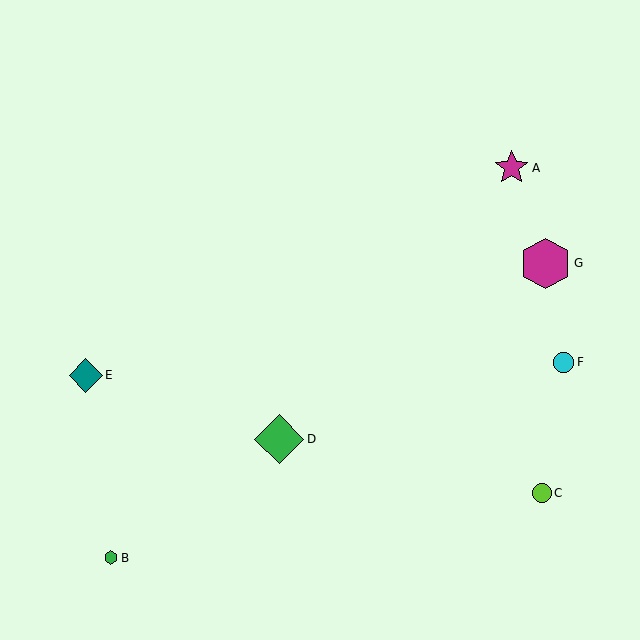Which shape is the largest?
The magenta hexagon (labeled G) is the largest.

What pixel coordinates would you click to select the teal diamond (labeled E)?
Click at (86, 375) to select the teal diamond E.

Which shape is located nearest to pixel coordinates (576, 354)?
The cyan circle (labeled F) at (564, 362) is nearest to that location.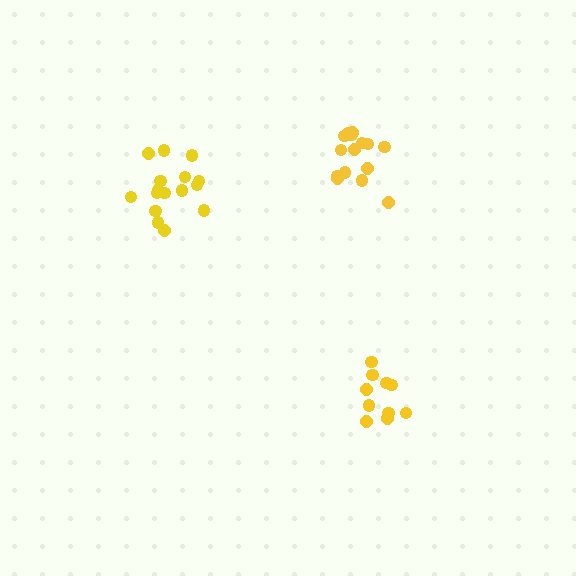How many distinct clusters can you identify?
There are 3 distinct clusters.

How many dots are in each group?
Group 1: 16 dots, Group 2: 11 dots, Group 3: 15 dots (42 total).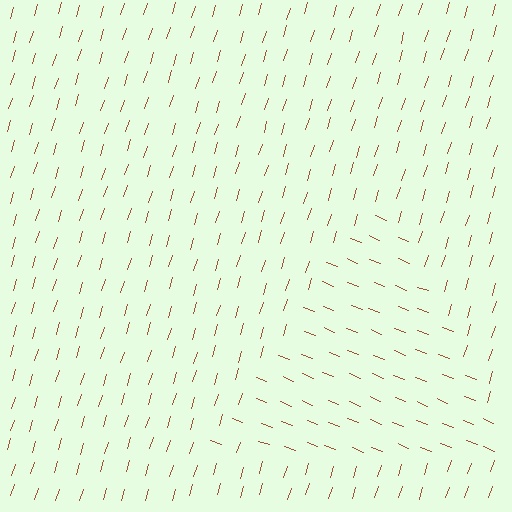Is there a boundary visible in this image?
Yes, there is a texture boundary formed by a change in line orientation.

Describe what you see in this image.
The image is filled with small brown line segments. A triangle region in the image has lines oriented differently from the surrounding lines, creating a visible texture boundary.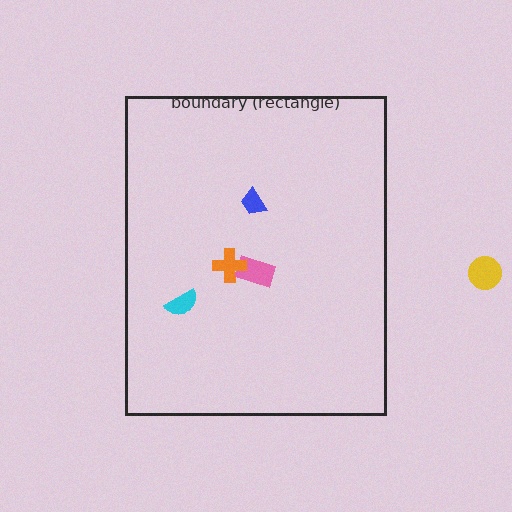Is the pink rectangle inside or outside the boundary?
Inside.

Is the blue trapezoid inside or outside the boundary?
Inside.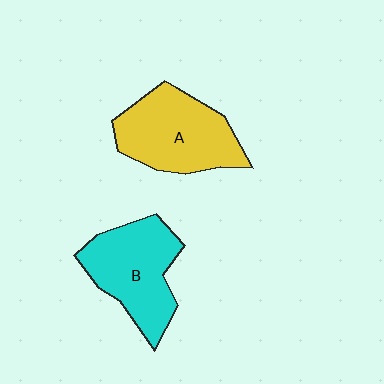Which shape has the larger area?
Shape A (yellow).